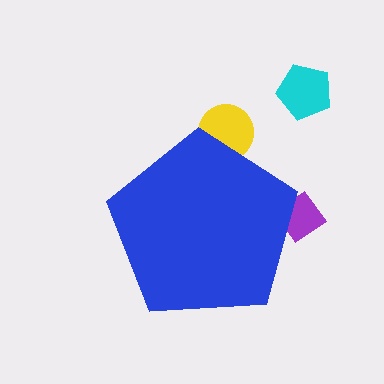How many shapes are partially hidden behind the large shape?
2 shapes are partially hidden.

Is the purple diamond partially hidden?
Yes, the purple diamond is partially hidden behind the blue pentagon.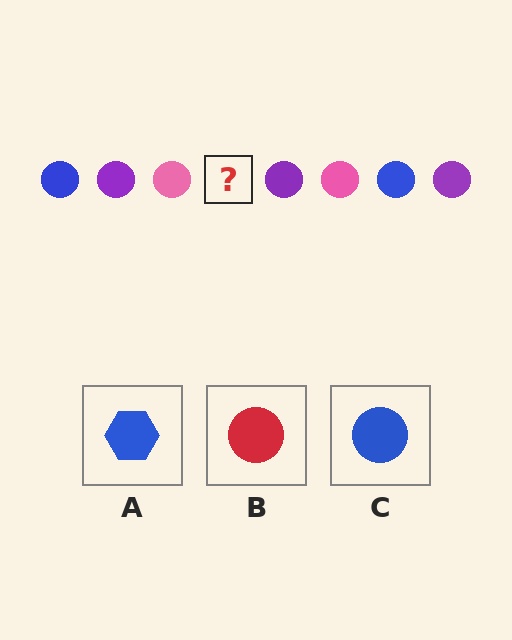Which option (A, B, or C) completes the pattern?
C.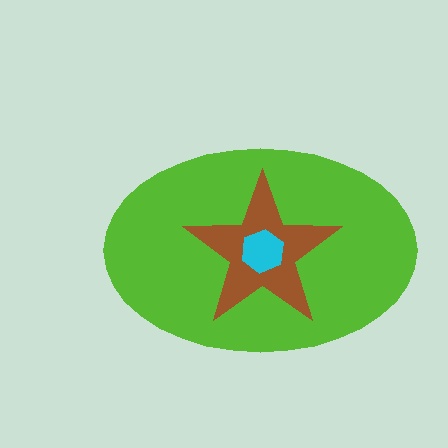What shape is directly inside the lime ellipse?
The brown star.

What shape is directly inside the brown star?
The cyan hexagon.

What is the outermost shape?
The lime ellipse.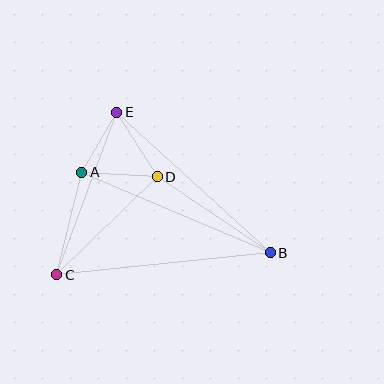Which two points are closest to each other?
Points A and E are closest to each other.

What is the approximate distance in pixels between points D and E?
The distance between D and E is approximately 76 pixels.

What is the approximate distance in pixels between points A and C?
The distance between A and C is approximately 105 pixels.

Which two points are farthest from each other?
Points B and C are farthest from each other.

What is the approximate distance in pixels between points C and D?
The distance between C and D is approximately 140 pixels.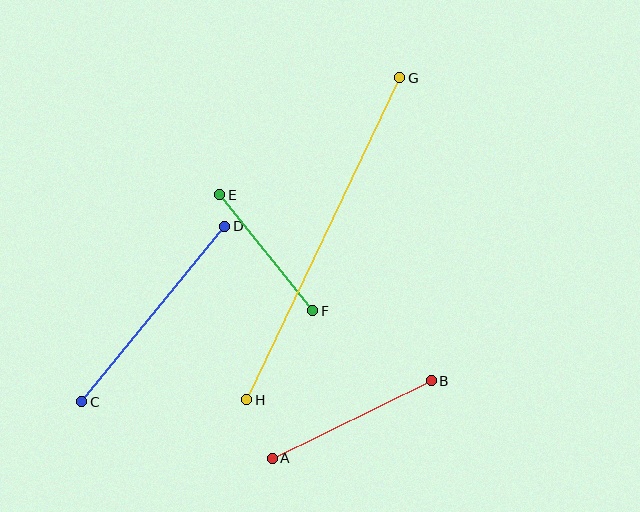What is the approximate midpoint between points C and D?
The midpoint is at approximately (153, 314) pixels.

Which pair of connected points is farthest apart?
Points G and H are farthest apart.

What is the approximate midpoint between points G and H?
The midpoint is at approximately (323, 239) pixels.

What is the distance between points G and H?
The distance is approximately 357 pixels.